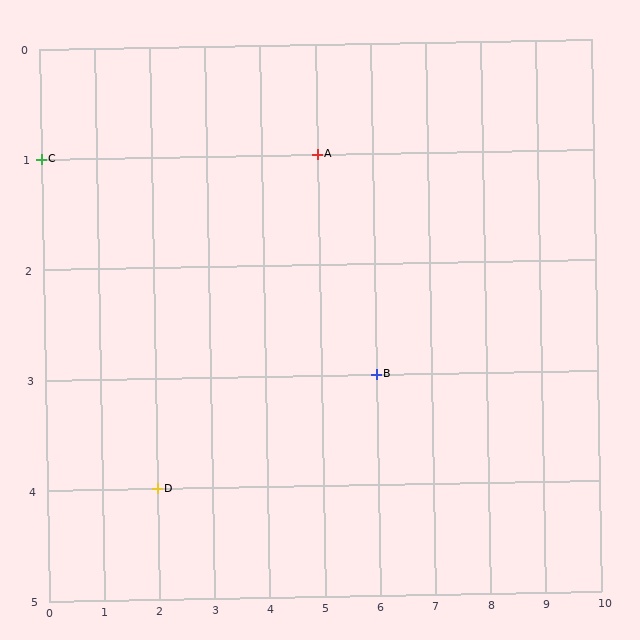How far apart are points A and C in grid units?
Points A and C are 5 columns apart.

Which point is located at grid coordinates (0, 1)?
Point C is at (0, 1).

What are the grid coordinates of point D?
Point D is at grid coordinates (2, 4).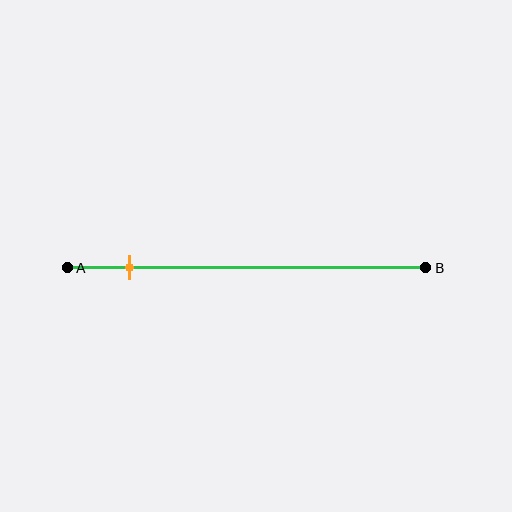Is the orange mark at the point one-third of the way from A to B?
No, the mark is at about 15% from A, not at the 33% one-third point.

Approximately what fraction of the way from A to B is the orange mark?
The orange mark is approximately 15% of the way from A to B.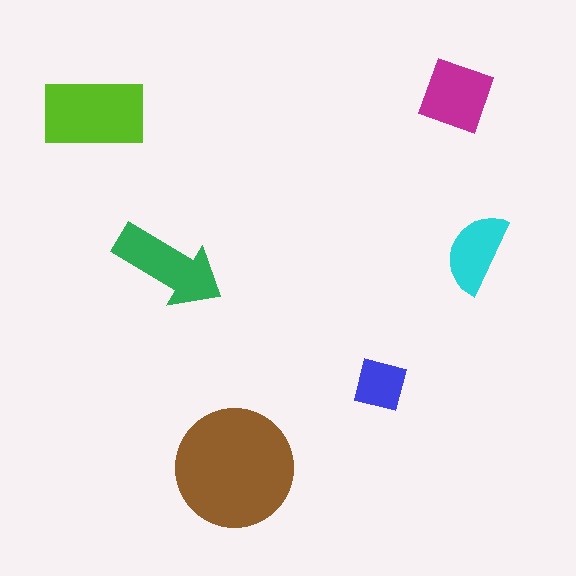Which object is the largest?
The brown circle.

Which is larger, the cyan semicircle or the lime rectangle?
The lime rectangle.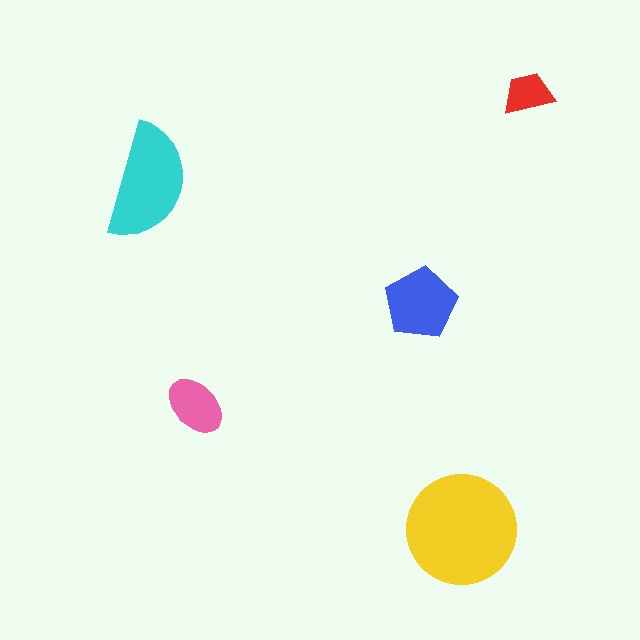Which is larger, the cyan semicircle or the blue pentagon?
The cyan semicircle.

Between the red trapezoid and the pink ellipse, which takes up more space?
The pink ellipse.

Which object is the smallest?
The red trapezoid.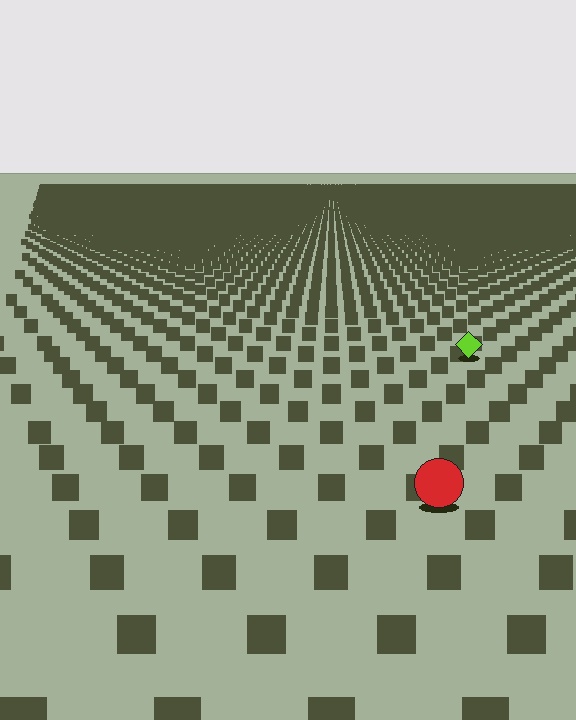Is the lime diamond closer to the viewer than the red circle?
No. The red circle is closer — you can tell from the texture gradient: the ground texture is coarser near it.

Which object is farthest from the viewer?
The lime diamond is farthest from the viewer. It appears smaller and the ground texture around it is denser.